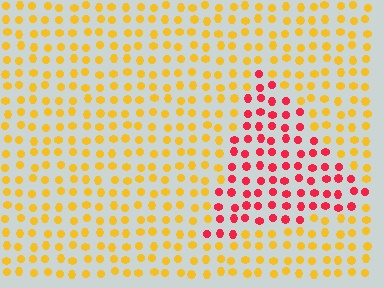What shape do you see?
I see a triangle.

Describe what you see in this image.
The image is filled with small yellow elements in a uniform arrangement. A triangle-shaped region is visible where the elements are tinted to a slightly different hue, forming a subtle color boundary.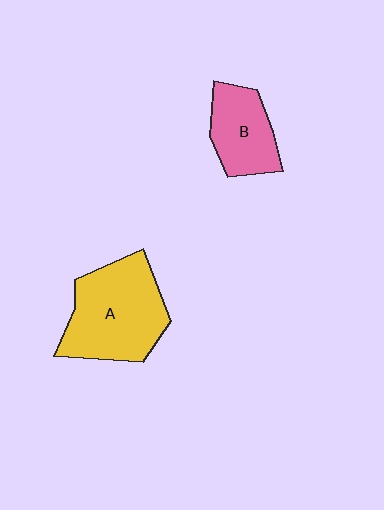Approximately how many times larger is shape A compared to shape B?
Approximately 1.7 times.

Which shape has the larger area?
Shape A (yellow).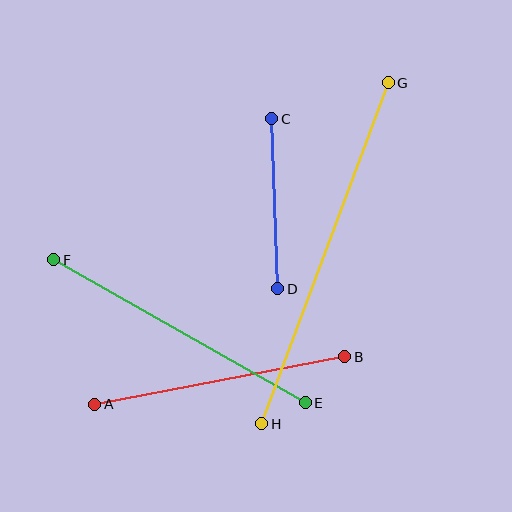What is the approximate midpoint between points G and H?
The midpoint is at approximately (325, 253) pixels.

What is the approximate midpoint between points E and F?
The midpoint is at approximately (179, 331) pixels.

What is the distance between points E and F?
The distance is approximately 290 pixels.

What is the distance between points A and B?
The distance is approximately 255 pixels.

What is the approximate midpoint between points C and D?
The midpoint is at approximately (275, 204) pixels.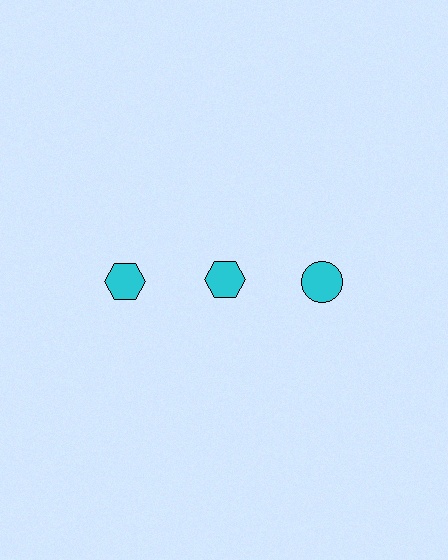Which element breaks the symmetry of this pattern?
The cyan circle in the top row, center column breaks the symmetry. All other shapes are cyan hexagons.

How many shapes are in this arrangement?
There are 3 shapes arranged in a grid pattern.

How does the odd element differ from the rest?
It has a different shape: circle instead of hexagon.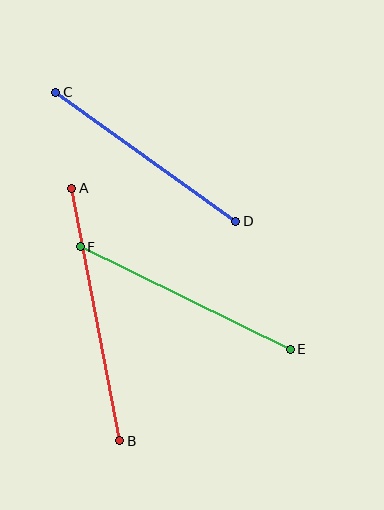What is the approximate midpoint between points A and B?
The midpoint is at approximately (96, 315) pixels.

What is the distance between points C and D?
The distance is approximately 221 pixels.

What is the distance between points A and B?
The distance is approximately 257 pixels.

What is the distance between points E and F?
The distance is approximately 233 pixels.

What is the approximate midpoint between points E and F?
The midpoint is at approximately (185, 298) pixels.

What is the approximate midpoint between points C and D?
The midpoint is at approximately (146, 157) pixels.